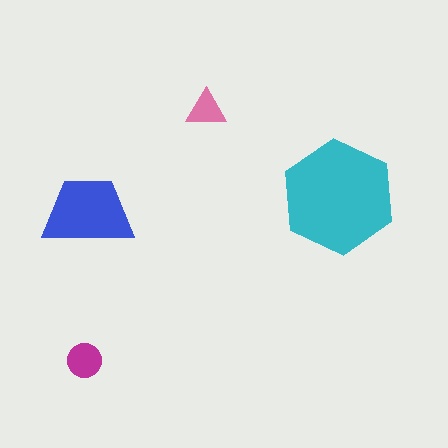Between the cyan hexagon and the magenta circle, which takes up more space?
The cyan hexagon.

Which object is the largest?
The cyan hexagon.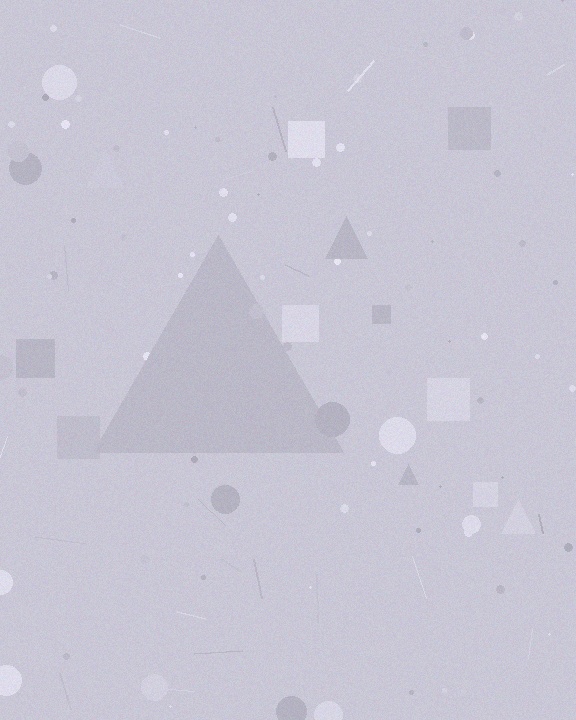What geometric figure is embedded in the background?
A triangle is embedded in the background.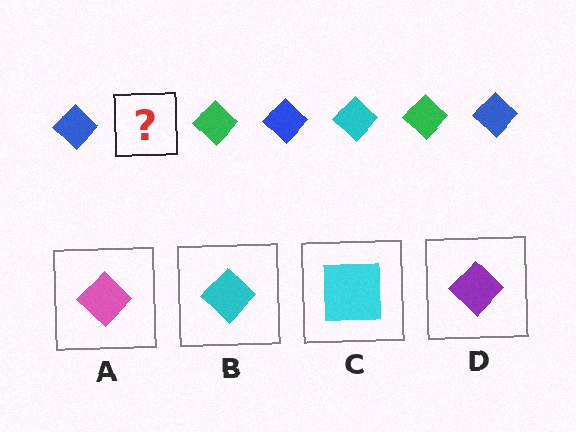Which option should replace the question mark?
Option B.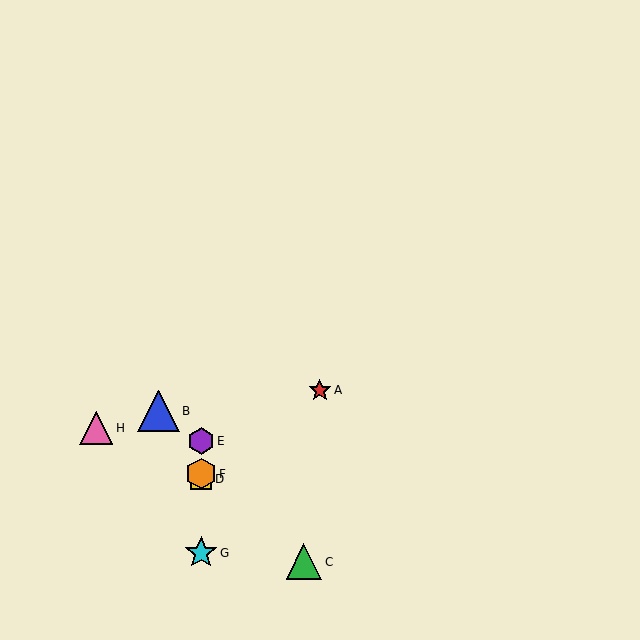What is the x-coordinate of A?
Object A is at x≈320.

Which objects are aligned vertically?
Objects D, E, F, G are aligned vertically.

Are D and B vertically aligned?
No, D is at x≈201 and B is at x≈159.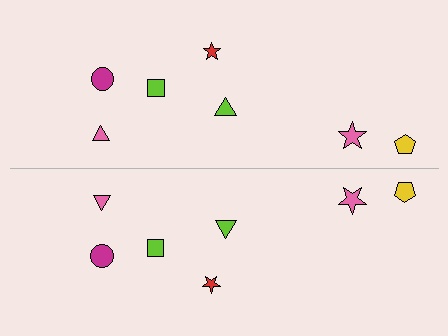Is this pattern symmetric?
Yes, this pattern has bilateral (reflection) symmetry.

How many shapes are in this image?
There are 14 shapes in this image.